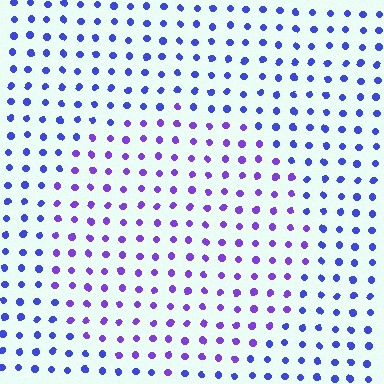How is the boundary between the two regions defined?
The boundary is defined purely by a slight shift in hue (about 32 degrees). Spacing, size, and orientation are identical on both sides.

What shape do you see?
I see a circle.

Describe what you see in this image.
The image is filled with small blue elements in a uniform arrangement. A circle-shaped region is visible where the elements are tinted to a slightly different hue, forming a subtle color boundary.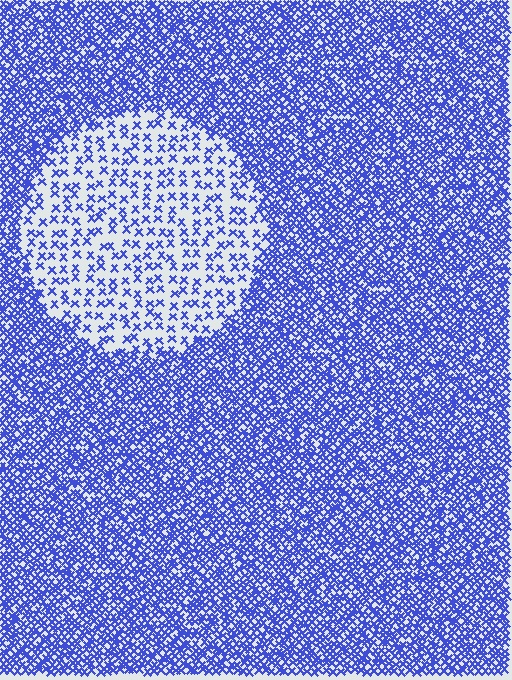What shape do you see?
I see a circle.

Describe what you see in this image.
The image contains small blue elements arranged at two different densities. A circle-shaped region is visible where the elements are less densely packed than the surrounding area.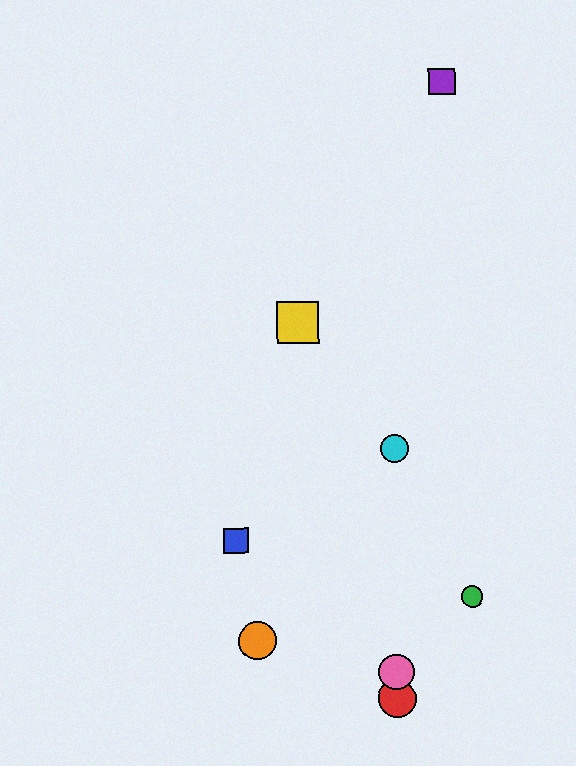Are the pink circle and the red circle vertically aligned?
Yes, both are at x≈397.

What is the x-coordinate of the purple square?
The purple square is at x≈441.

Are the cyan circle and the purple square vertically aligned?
No, the cyan circle is at x≈394 and the purple square is at x≈441.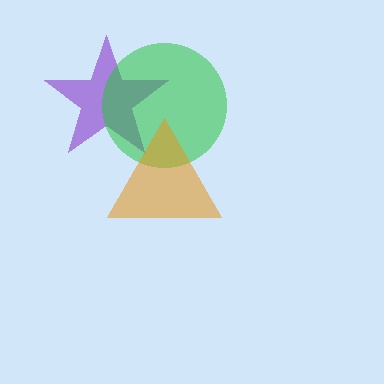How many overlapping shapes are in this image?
There are 3 overlapping shapes in the image.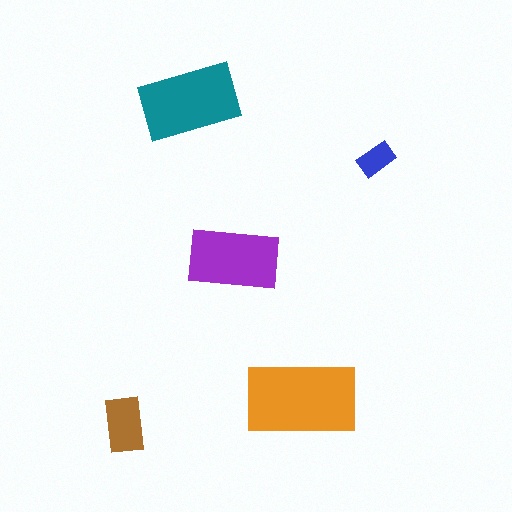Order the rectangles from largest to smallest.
the orange one, the teal one, the purple one, the brown one, the blue one.